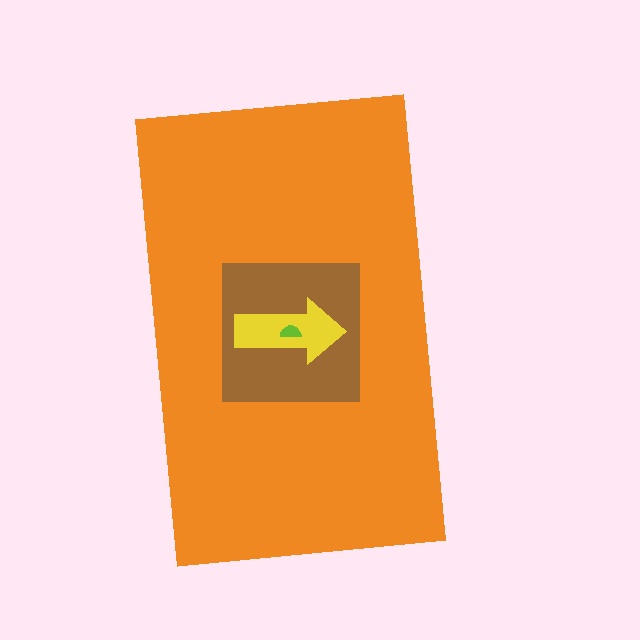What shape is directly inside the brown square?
The yellow arrow.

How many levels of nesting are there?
4.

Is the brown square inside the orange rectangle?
Yes.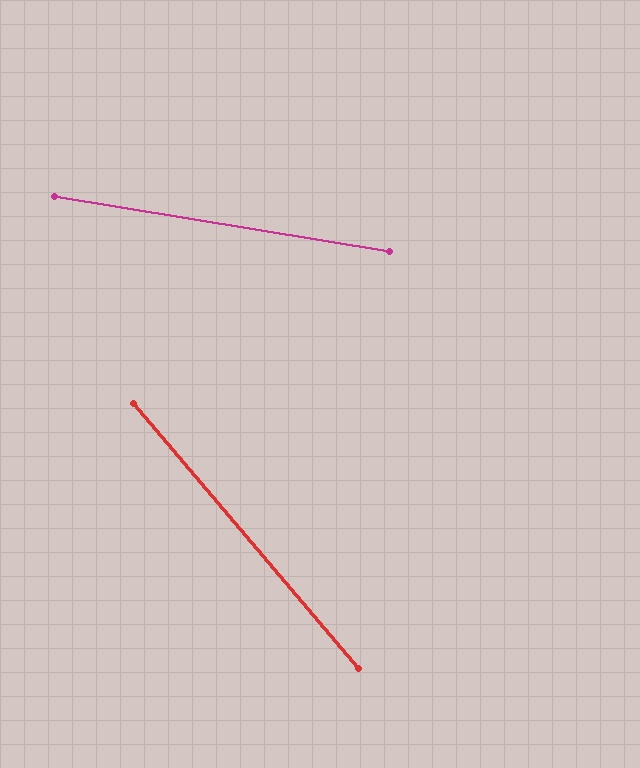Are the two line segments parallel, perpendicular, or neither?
Neither parallel nor perpendicular — they differ by about 40°.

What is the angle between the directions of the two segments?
Approximately 40 degrees.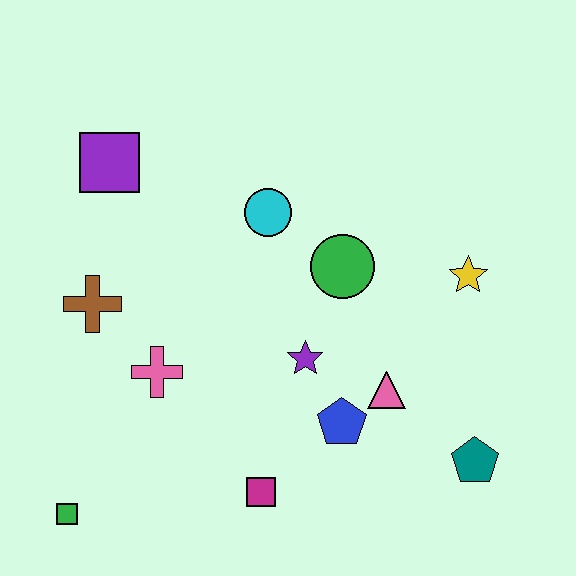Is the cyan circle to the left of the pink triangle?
Yes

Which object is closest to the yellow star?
The green circle is closest to the yellow star.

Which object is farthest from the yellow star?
The green square is farthest from the yellow star.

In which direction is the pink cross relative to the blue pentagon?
The pink cross is to the left of the blue pentagon.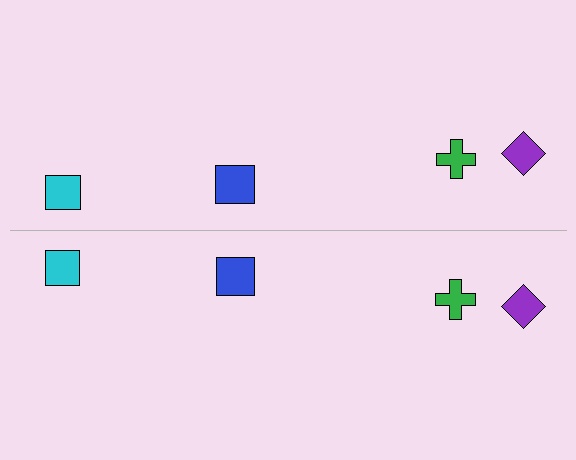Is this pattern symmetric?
Yes, this pattern has bilateral (reflection) symmetry.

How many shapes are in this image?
There are 8 shapes in this image.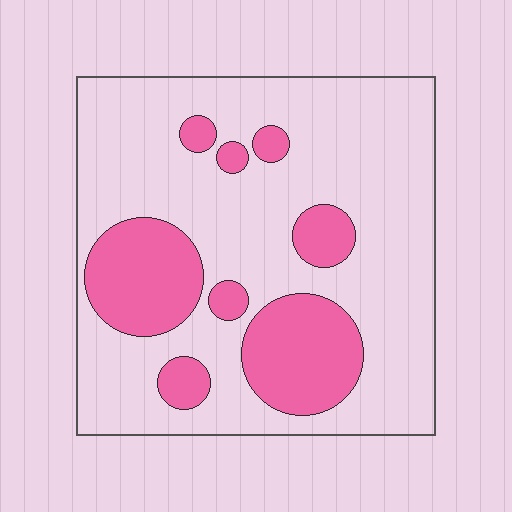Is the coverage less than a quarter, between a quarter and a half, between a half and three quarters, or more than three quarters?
Between a quarter and a half.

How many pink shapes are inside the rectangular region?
8.